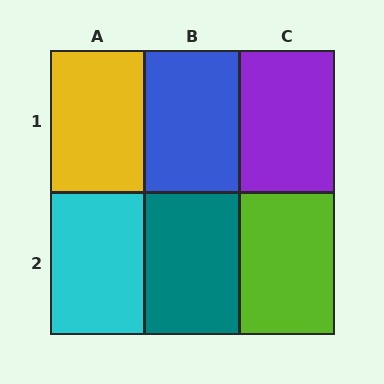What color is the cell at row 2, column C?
Lime.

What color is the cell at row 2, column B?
Teal.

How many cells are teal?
1 cell is teal.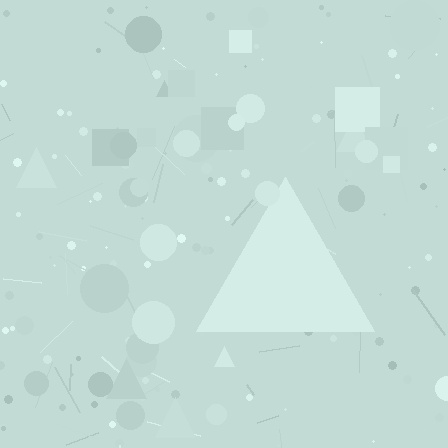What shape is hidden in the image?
A triangle is hidden in the image.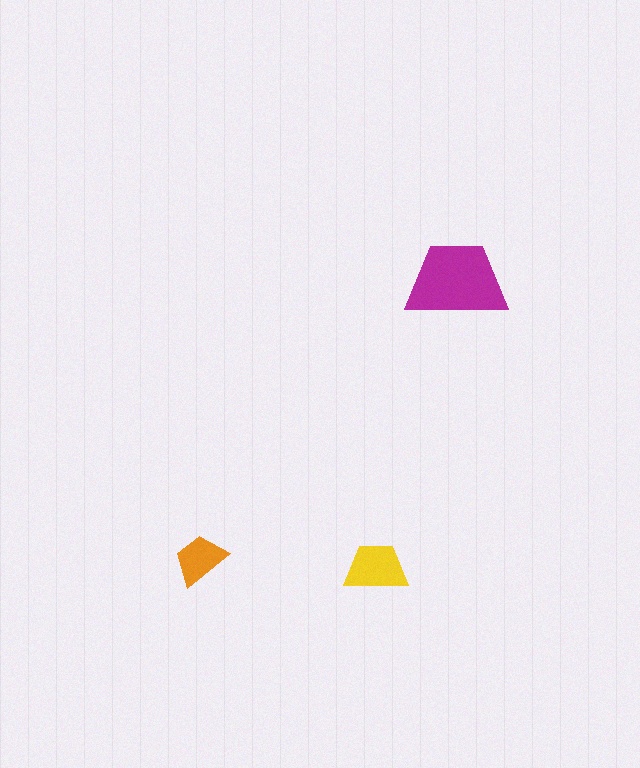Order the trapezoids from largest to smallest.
the magenta one, the yellow one, the orange one.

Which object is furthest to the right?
The magenta trapezoid is rightmost.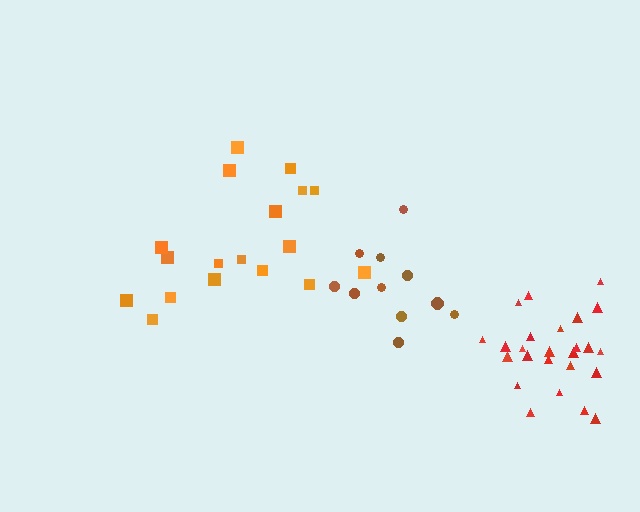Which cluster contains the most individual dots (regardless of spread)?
Red (25).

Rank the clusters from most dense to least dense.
red, brown, orange.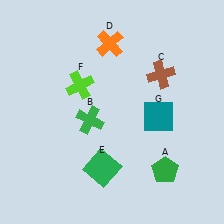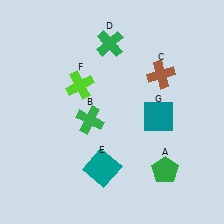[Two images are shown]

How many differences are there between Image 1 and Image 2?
There are 2 differences between the two images.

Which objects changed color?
D changed from orange to green. E changed from green to teal.